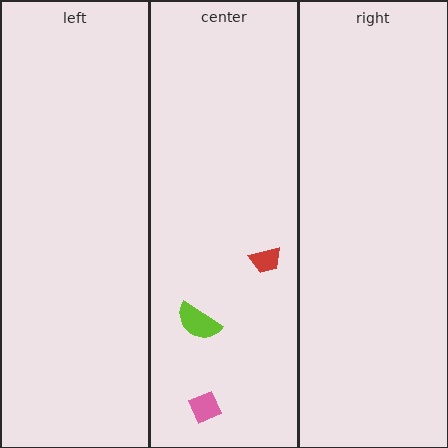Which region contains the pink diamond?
The center region.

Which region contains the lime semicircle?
The center region.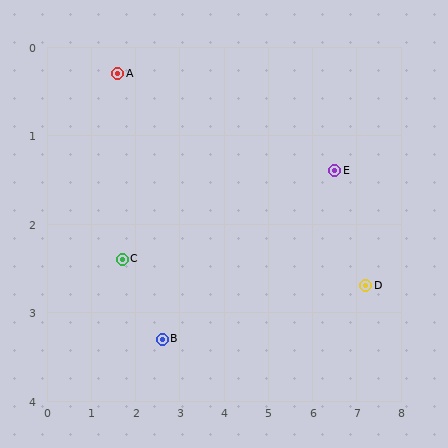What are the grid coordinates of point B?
Point B is at approximately (2.6, 3.3).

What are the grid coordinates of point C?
Point C is at approximately (1.7, 2.4).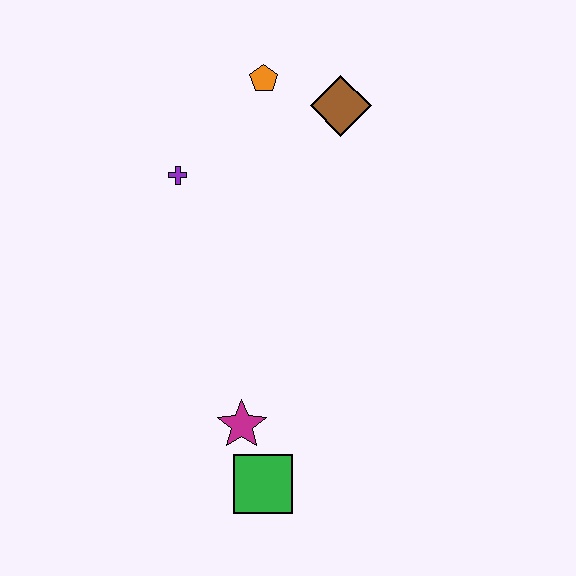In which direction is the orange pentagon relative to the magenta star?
The orange pentagon is above the magenta star.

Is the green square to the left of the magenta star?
No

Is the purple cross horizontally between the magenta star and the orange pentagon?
No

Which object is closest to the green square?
The magenta star is closest to the green square.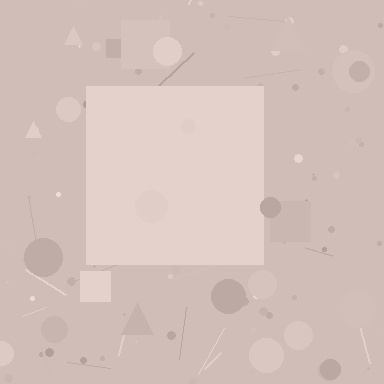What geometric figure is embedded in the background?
A square is embedded in the background.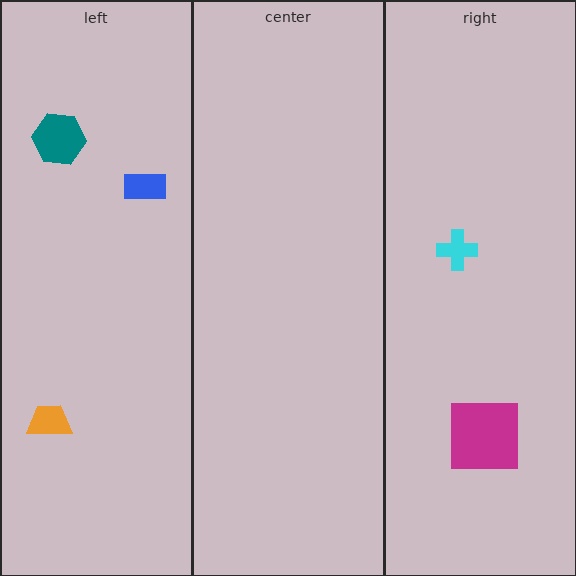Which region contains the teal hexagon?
The left region.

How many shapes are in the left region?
3.